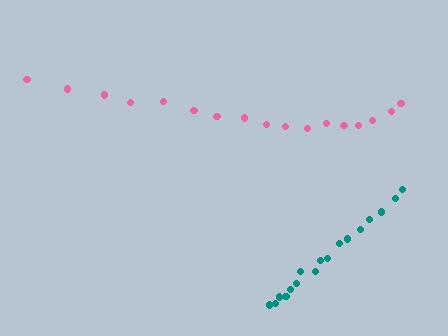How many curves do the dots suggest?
There are 2 distinct paths.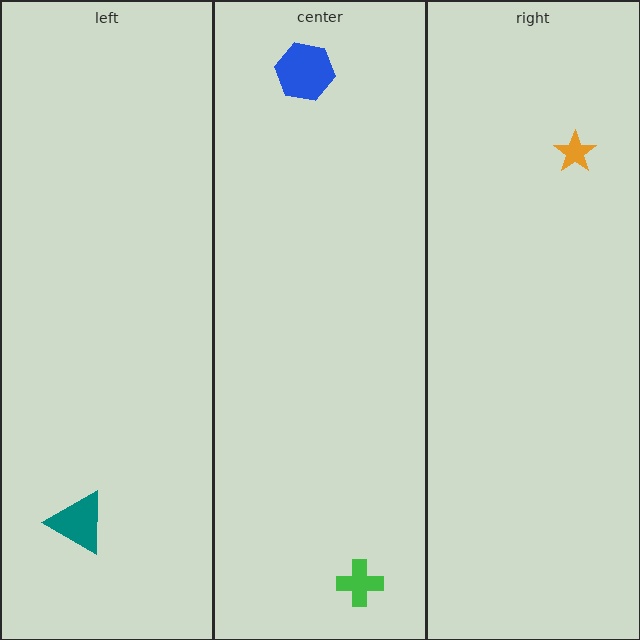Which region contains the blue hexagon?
The center region.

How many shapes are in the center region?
2.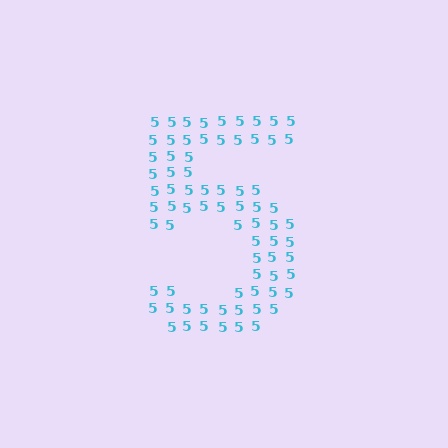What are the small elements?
The small elements are digit 5's.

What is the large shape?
The large shape is the digit 5.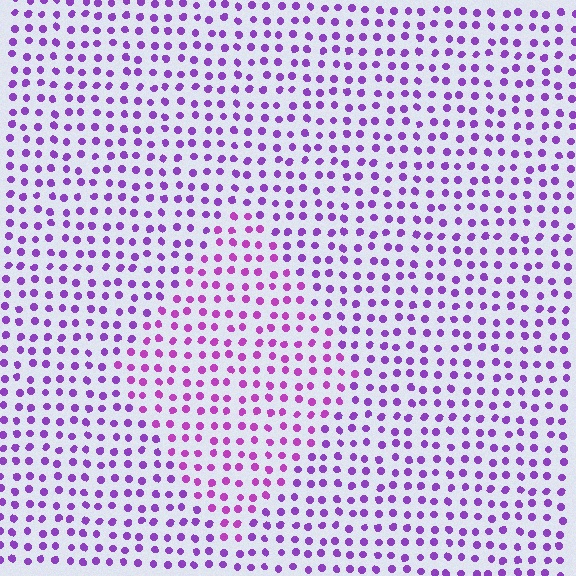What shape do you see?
I see a diamond.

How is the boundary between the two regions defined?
The boundary is defined purely by a slight shift in hue (about 23 degrees). Spacing, size, and orientation are identical on both sides.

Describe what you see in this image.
The image is filled with small purple elements in a uniform arrangement. A diamond-shaped region is visible where the elements are tinted to a slightly different hue, forming a subtle color boundary.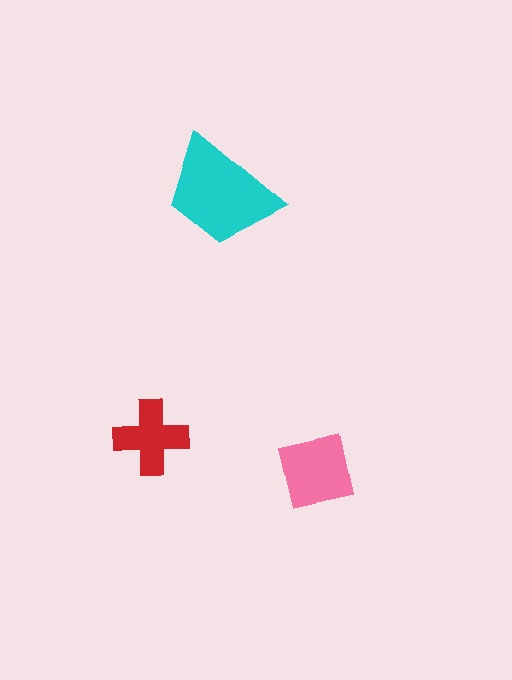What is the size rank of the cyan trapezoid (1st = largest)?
1st.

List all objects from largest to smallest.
The cyan trapezoid, the pink square, the red cross.